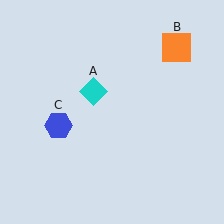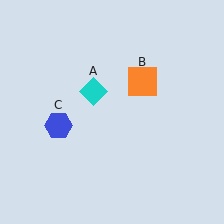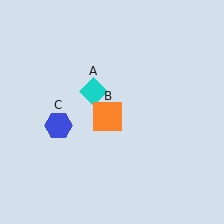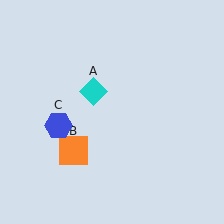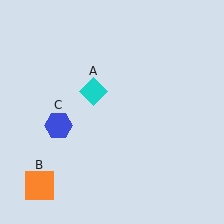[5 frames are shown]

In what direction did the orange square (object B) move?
The orange square (object B) moved down and to the left.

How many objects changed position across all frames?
1 object changed position: orange square (object B).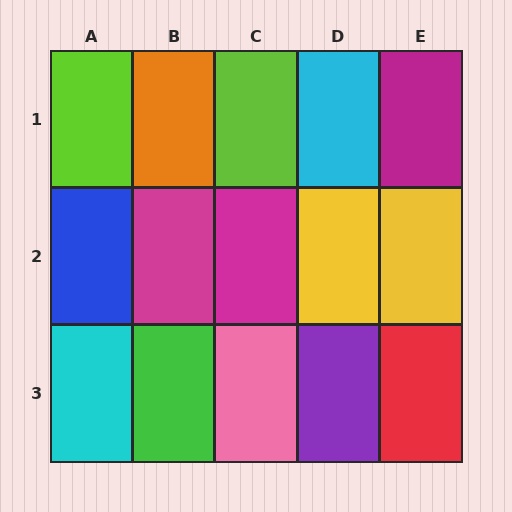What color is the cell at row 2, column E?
Yellow.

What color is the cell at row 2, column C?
Magenta.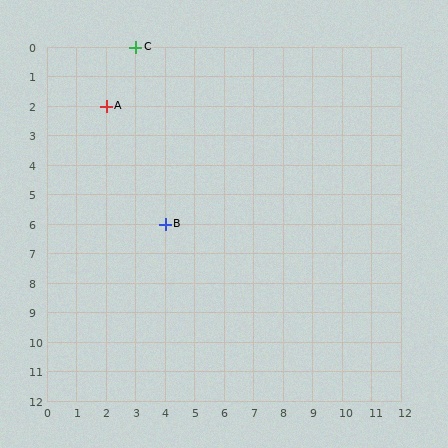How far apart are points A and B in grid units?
Points A and B are 2 columns and 4 rows apart (about 4.5 grid units diagonally).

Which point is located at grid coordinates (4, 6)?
Point B is at (4, 6).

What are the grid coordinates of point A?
Point A is at grid coordinates (2, 2).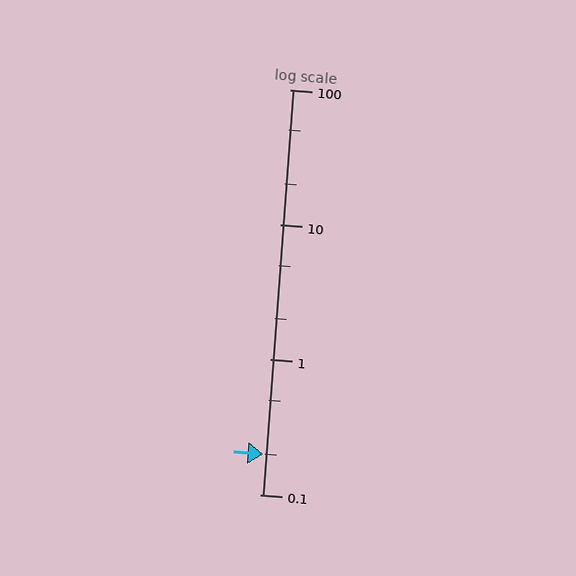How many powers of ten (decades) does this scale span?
The scale spans 3 decades, from 0.1 to 100.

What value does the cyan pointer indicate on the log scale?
The pointer indicates approximately 0.2.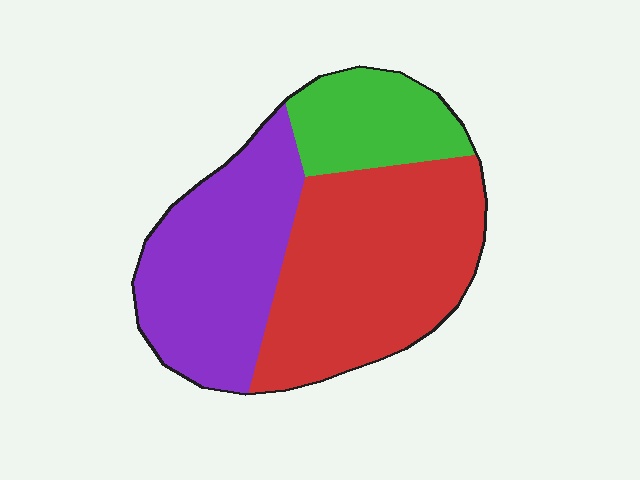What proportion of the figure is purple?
Purple covers around 35% of the figure.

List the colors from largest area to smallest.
From largest to smallest: red, purple, green.